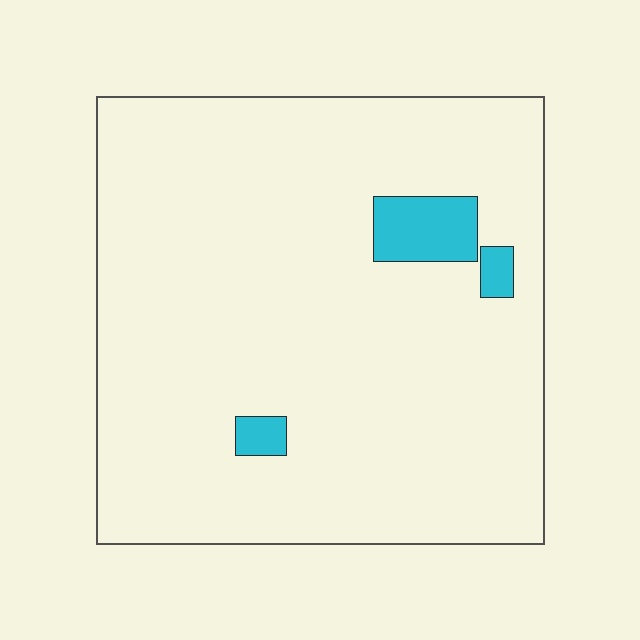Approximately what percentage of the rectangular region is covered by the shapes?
Approximately 5%.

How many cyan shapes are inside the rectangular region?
3.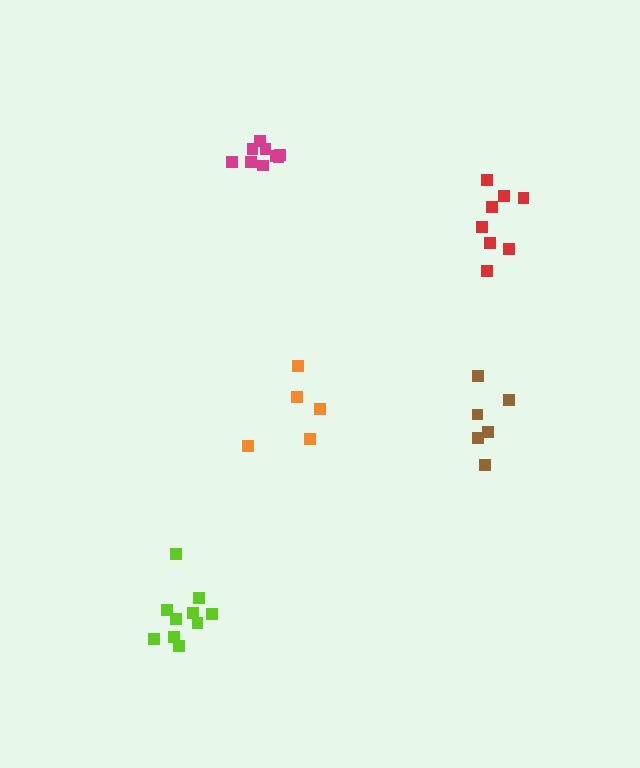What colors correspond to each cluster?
The clusters are colored: orange, red, lime, brown, magenta.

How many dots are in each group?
Group 1: 5 dots, Group 2: 8 dots, Group 3: 10 dots, Group 4: 6 dots, Group 5: 9 dots (38 total).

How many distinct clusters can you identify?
There are 5 distinct clusters.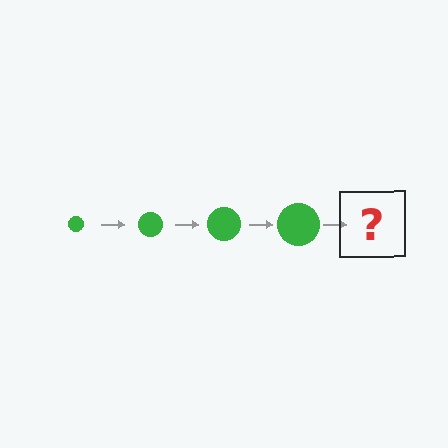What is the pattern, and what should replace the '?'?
The pattern is that the circle gets progressively larger each step. The '?' should be a green circle, larger than the previous one.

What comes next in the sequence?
The next element should be a green circle, larger than the previous one.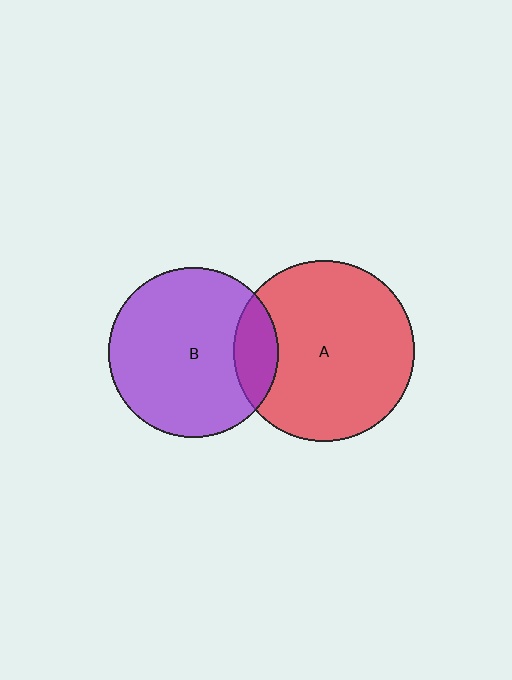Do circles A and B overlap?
Yes.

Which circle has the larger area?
Circle A (red).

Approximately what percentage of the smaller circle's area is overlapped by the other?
Approximately 15%.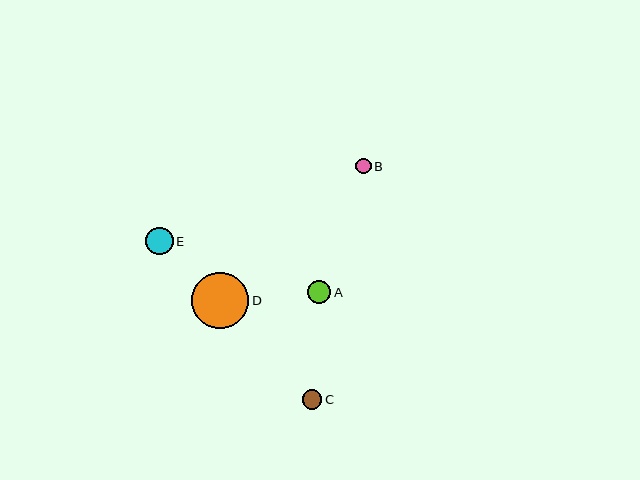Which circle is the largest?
Circle D is the largest with a size of approximately 57 pixels.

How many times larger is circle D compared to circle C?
Circle D is approximately 3.0 times the size of circle C.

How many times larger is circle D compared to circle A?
Circle D is approximately 2.4 times the size of circle A.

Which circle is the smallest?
Circle B is the smallest with a size of approximately 15 pixels.